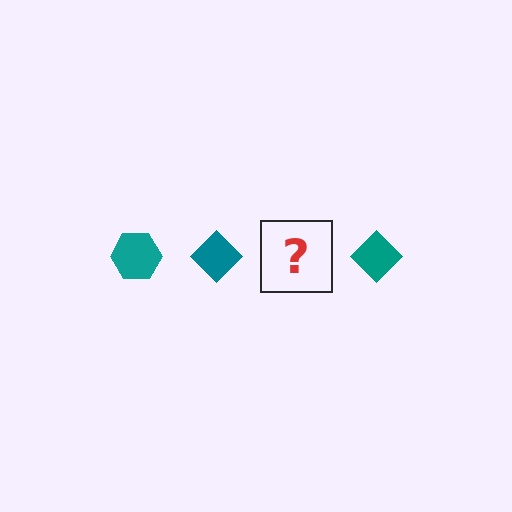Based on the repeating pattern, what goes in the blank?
The blank should be a teal hexagon.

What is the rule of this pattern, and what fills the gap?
The rule is that the pattern cycles through hexagon, diamond shapes in teal. The gap should be filled with a teal hexagon.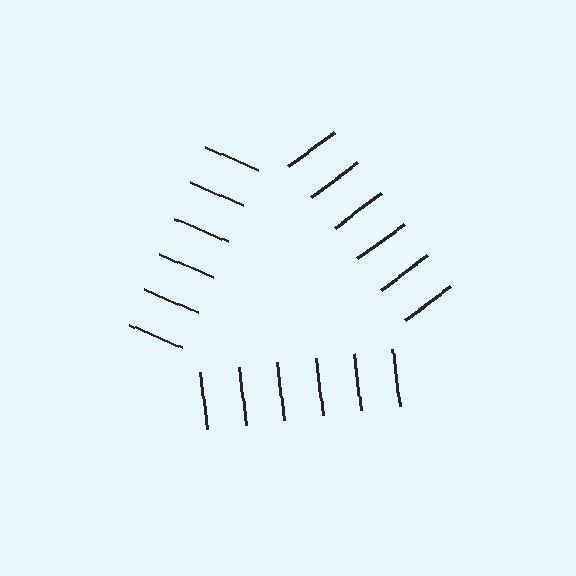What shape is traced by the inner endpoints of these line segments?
An illusory triangle — the line segments terminate on its edges but no continuous stroke is drawn.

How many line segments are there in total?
18 — 6 along each of the 3 edges.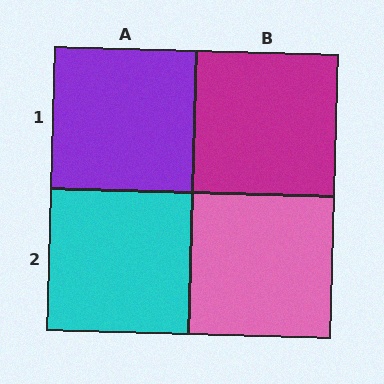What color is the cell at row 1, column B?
Magenta.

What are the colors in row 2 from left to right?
Cyan, pink.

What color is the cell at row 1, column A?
Purple.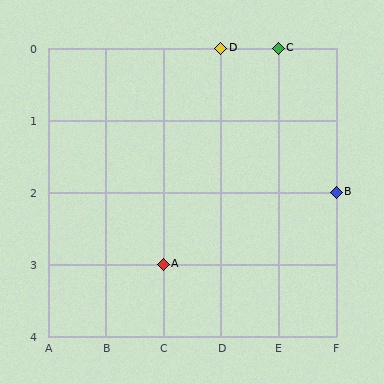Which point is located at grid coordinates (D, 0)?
Point D is at (D, 0).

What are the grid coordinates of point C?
Point C is at grid coordinates (E, 0).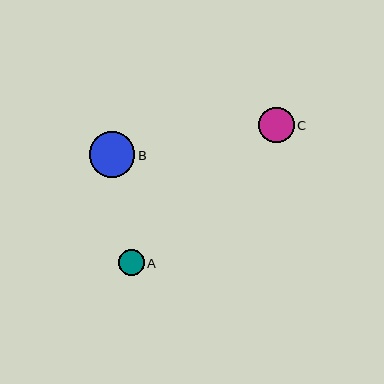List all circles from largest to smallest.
From largest to smallest: B, C, A.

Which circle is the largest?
Circle B is the largest with a size of approximately 46 pixels.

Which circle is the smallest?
Circle A is the smallest with a size of approximately 25 pixels.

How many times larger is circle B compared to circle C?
Circle B is approximately 1.3 times the size of circle C.